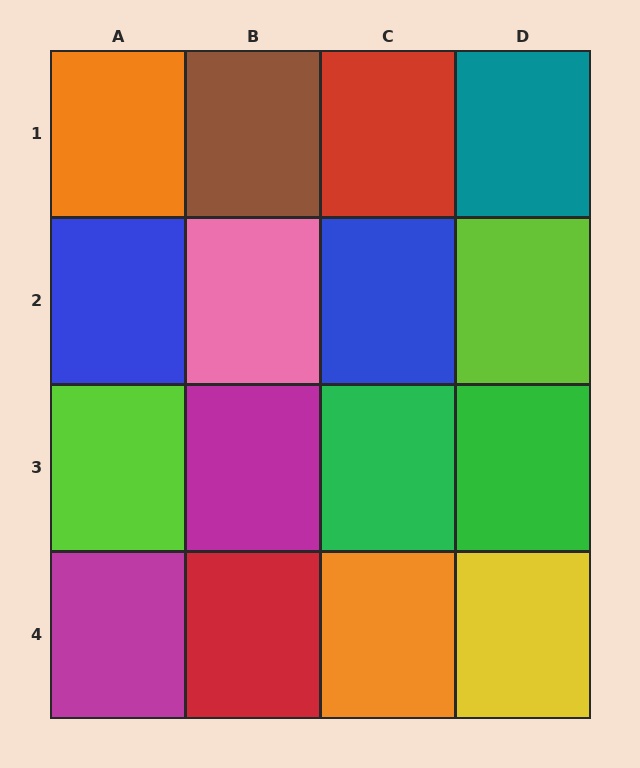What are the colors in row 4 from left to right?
Magenta, red, orange, yellow.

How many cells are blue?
2 cells are blue.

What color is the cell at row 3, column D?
Green.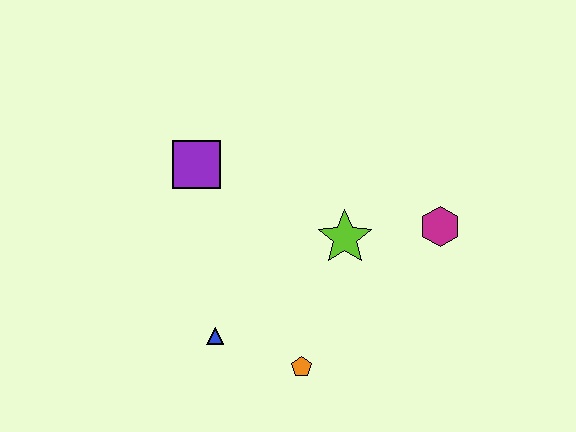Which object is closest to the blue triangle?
The orange pentagon is closest to the blue triangle.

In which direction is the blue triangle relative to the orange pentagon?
The blue triangle is to the left of the orange pentagon.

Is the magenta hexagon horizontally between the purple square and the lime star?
No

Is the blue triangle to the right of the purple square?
Yes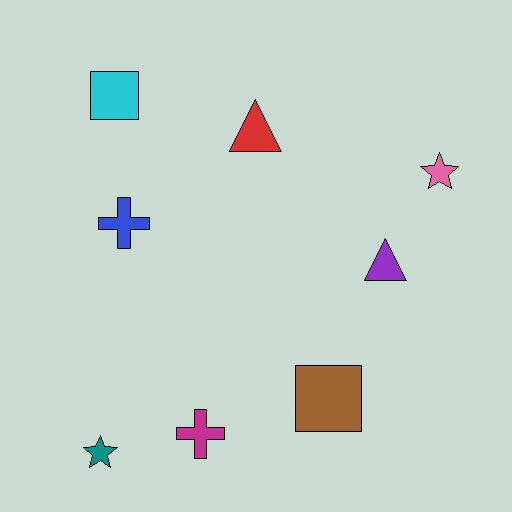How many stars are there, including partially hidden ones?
There are 2 stars.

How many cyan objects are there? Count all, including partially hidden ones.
There is 1 cyan object.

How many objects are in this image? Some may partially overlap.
There are 8 objects.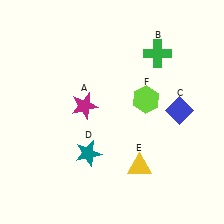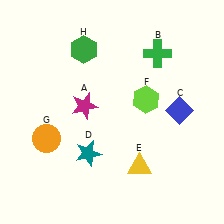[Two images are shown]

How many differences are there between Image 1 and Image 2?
There are 2 differences between the two images.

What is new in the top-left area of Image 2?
A green hexagon (H) was added in the top-left area of Image 2.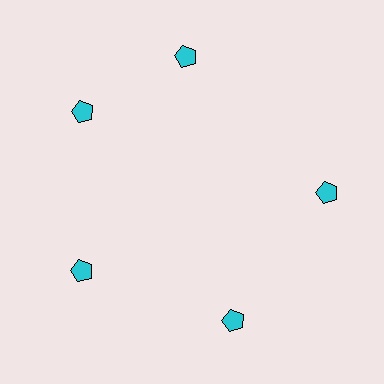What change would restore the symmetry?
The symmetry would be restored by rotating it back into even spacing with its neighbors so that all 5 pentagons sit at equal angles and equal distance from the center.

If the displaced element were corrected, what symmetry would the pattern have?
It would have 5-fold rotational symmetry — the pattern would map onto itself every 72 degrees.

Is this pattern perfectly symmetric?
No. The 5 cyan pentagons are arranged in a ring, but one element near the 1 o'clock position is rotated out of alignment along the ring, breaking the 5-fold rotational symmetry.